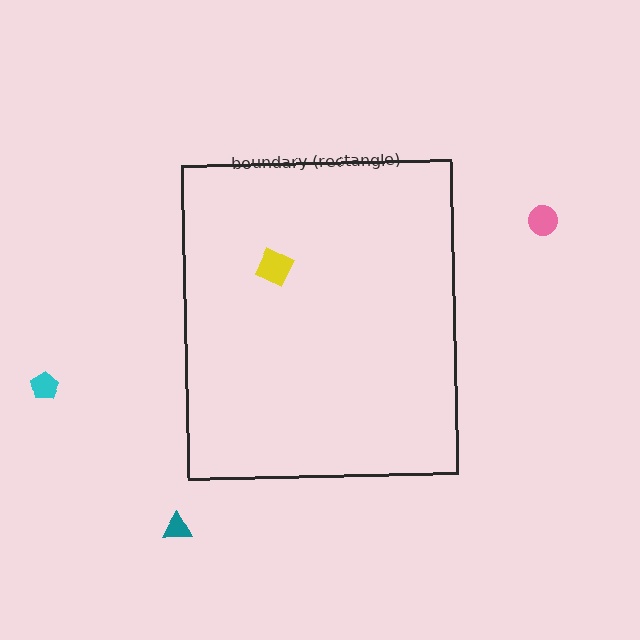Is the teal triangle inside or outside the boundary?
Outside.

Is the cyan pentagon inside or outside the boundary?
Outside.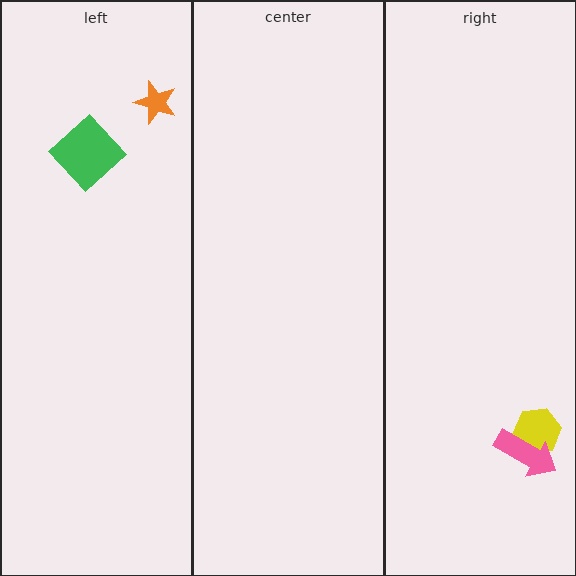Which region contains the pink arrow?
The right region.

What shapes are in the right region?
The yellow hexagon, the pink arrow.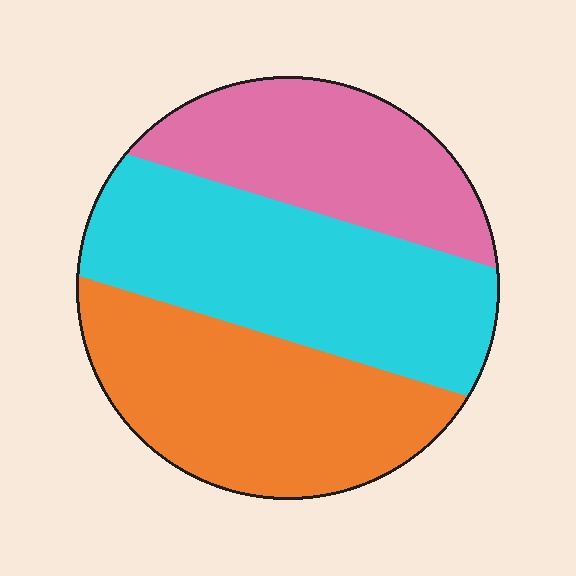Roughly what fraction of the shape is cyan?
Cyan covers around 40% of the shape.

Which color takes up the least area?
Pink, at roughly 25%.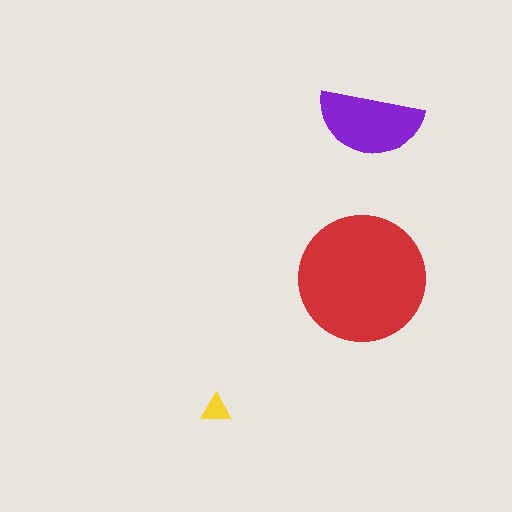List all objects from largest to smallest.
The red circle, the purple semicircle, the yellow triangle.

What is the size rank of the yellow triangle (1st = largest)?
3rd.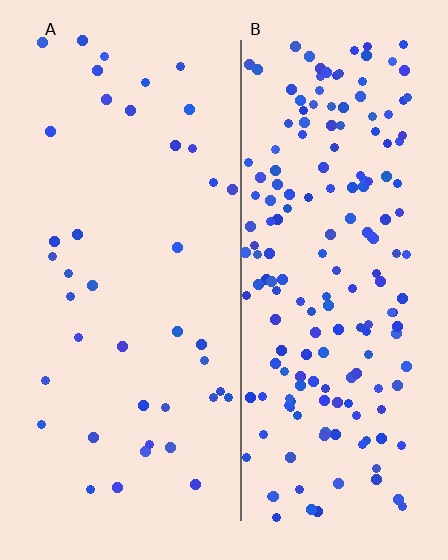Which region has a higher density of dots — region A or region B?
B (the right).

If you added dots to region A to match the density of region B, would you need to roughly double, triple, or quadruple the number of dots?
Approximately quadruple.